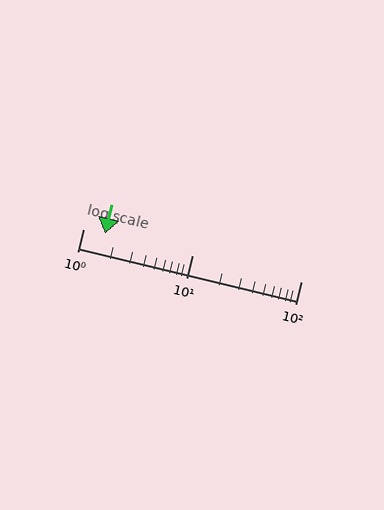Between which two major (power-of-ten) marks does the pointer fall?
The pointer is between 1 and 10.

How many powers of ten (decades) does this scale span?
The scale spans 2 decades, from 1 to 100.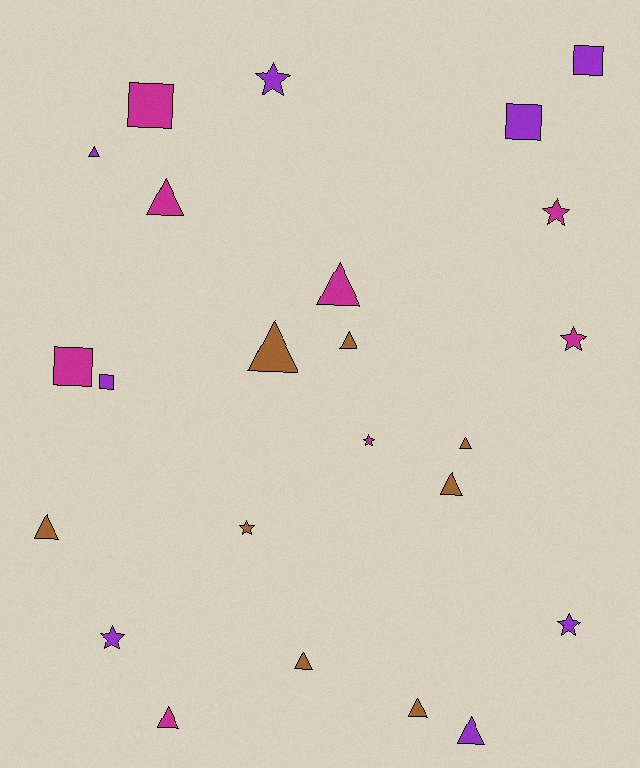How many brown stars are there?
There is 1 brown star.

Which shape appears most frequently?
Triangle, with 12 objects.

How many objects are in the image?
There are 24 objects.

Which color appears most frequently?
Brown, with 8 objects.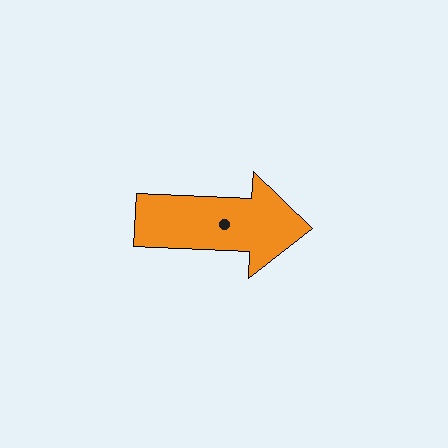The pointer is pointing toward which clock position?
Roughly 3 o'clock.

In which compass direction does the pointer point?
East.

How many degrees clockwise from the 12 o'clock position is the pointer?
Approximately 93 degrees.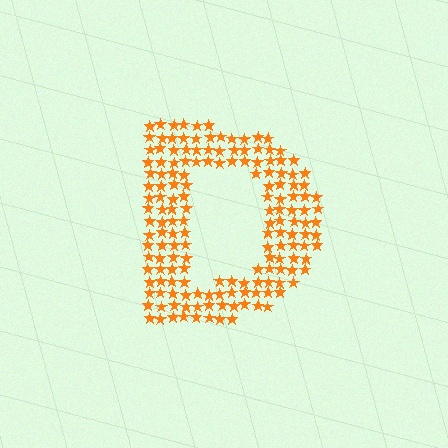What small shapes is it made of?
It is made of small stars.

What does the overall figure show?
The overall figure shows the letter D.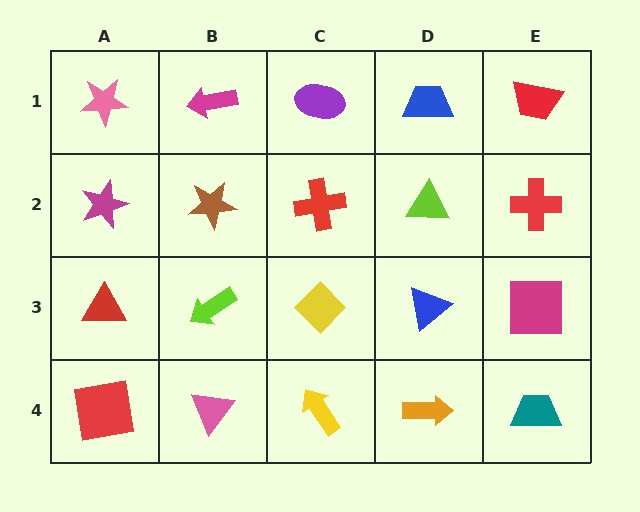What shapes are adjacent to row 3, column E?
A red cross (row 2, column E), a teal trapezoid (row 4, column E), a blue triangle (row 3, column D).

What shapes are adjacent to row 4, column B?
A lime arrow (row 3, column B), a red square (row 4, column A), a yellow arrow (row 4, column C).